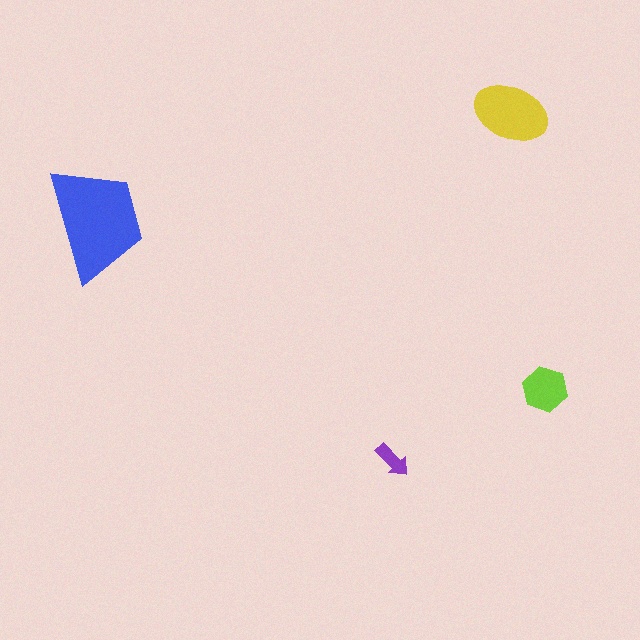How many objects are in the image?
There are 4 objects in the image.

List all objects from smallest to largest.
The purple arrow, the lime hexagon, the yellow ellipse, the blue trapezoid.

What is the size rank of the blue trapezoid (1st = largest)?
1st.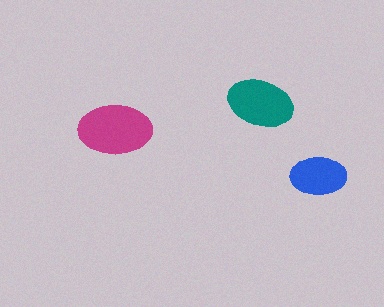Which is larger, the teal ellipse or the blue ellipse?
The teal one.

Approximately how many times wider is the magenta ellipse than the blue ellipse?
About 1.5 times wider.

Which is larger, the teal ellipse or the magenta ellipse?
The magenta one.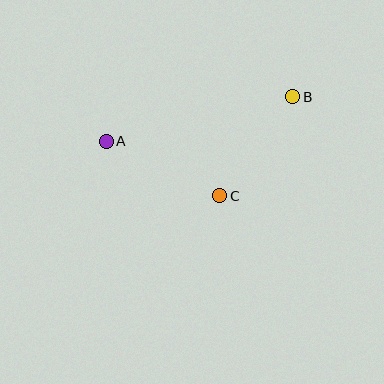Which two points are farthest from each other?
Points A and B are farthest from each other.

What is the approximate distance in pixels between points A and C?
The distance between A and C is approximately 126 pixels.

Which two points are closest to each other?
Points B and C are closest to each other.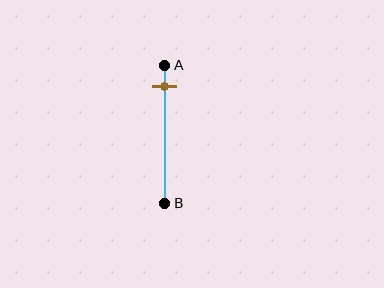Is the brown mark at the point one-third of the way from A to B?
No, the mark is at about 15% from A, not at the 33% one-third point.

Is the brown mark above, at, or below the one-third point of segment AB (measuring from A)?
The brown mark is above the one-third point of segment AB.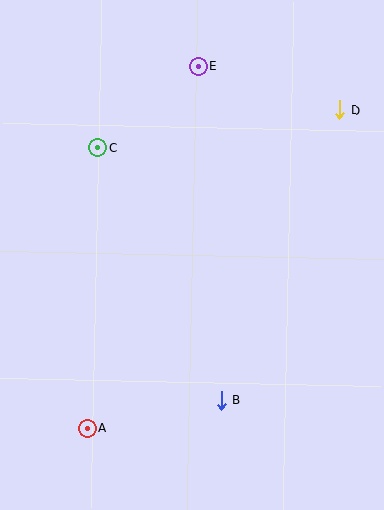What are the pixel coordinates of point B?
Point B is at (221, 400).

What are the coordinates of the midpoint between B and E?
The midpoint between B and E is at (210, 233).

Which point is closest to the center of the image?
Point C at (98, 148) is closest to the center.